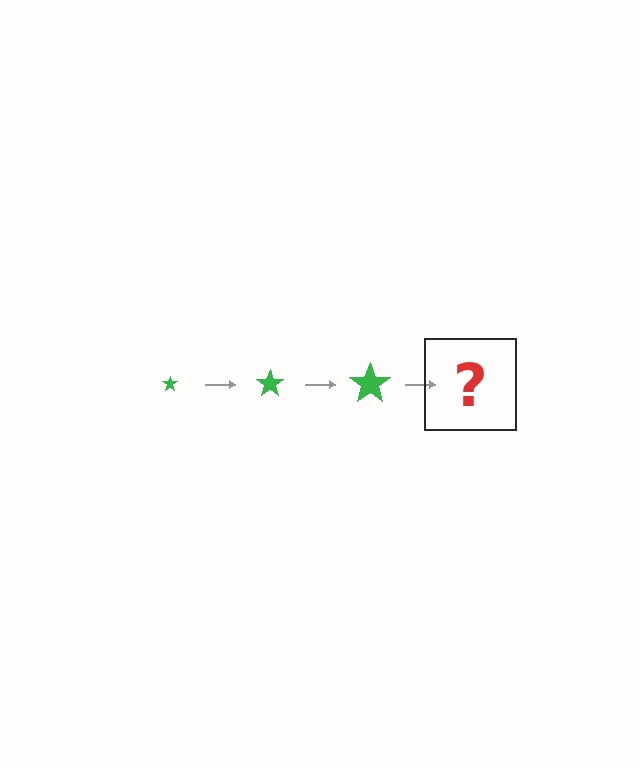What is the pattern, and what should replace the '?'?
The pattern is that the star gets progressively larger each step. The '?' should be a green star, larger than the previous one.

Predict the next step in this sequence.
The next step is a green star, larger than the previous one.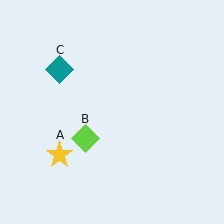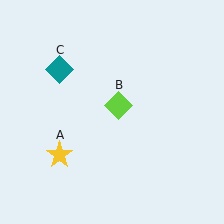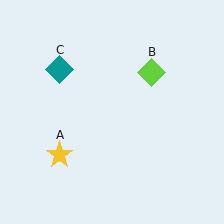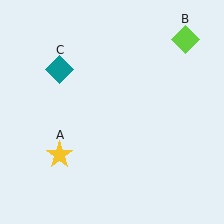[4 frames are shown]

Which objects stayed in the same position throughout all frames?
Yellow star (object A) and teal diamond (object C) remained stationary.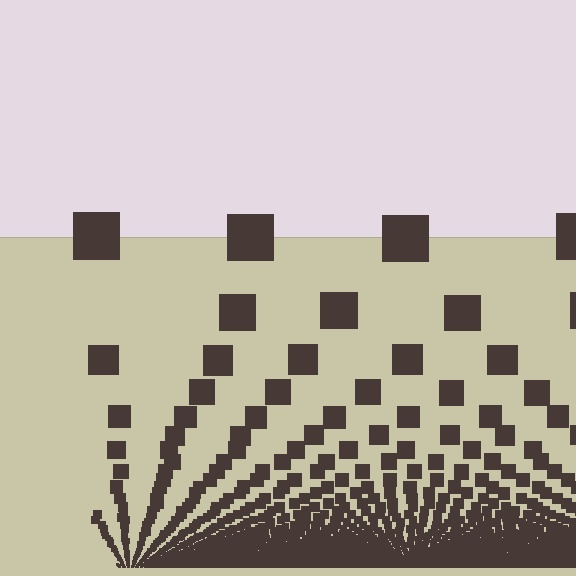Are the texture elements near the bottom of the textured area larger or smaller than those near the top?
Smaller. The gradient is inverted — elements near the bottom are smaller and denser.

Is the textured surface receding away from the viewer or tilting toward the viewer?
The surface appears to tilt toward the viewer. Texture elements get larger and sparser toward the top.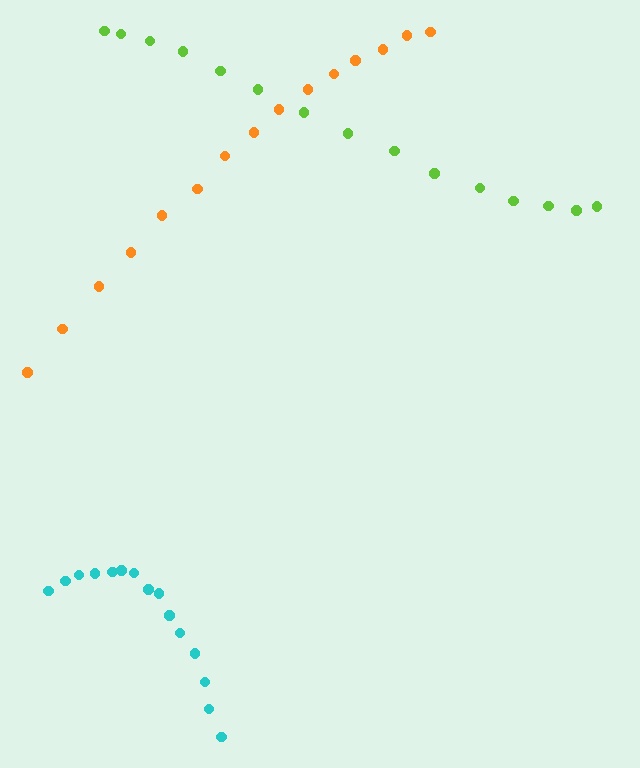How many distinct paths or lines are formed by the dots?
There are 3 distinct paths.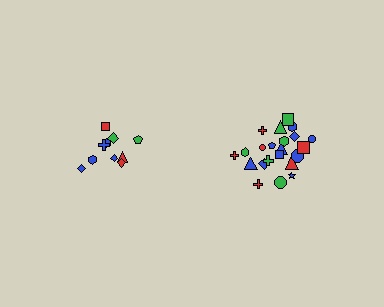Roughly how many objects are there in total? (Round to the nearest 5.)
Roughly 30 objects in total.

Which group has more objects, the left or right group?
The right group.